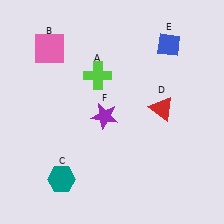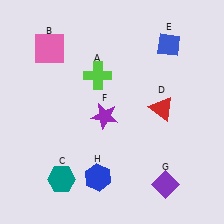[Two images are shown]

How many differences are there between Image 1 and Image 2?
There are 2 differences between the two images.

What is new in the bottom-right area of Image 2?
A purple diamond (G) was added in the bottom-right area of Image 2.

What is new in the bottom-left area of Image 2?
A blue hexagon (H) was added in the bottom-left area of Image 2.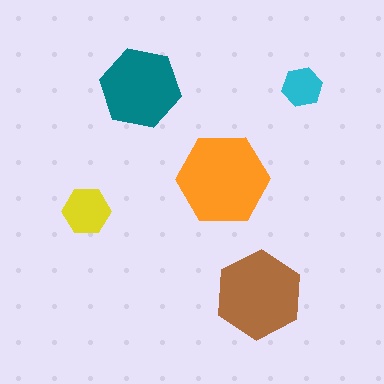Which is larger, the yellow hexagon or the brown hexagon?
The brown one.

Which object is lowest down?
The brown hexagon is bottommost.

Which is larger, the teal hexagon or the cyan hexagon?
The teal one.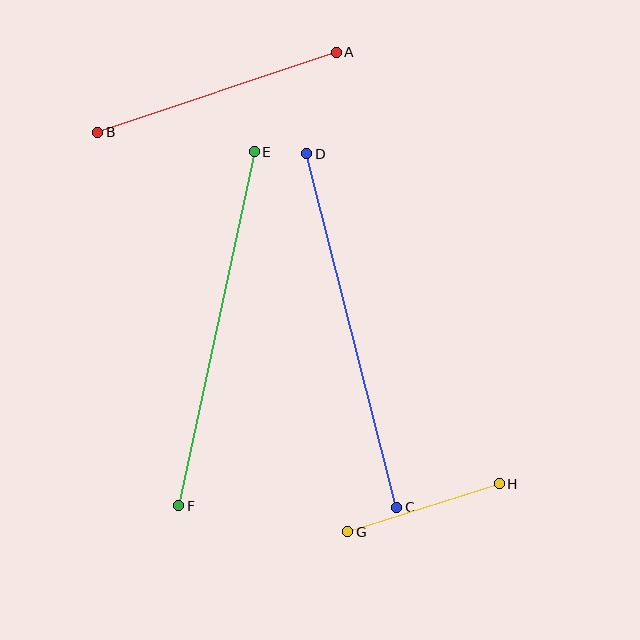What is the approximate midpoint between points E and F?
The midpoint is at approximately (217, 329) pixels.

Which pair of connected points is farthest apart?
Points C and D are farthest apart.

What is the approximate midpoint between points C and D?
The midpoint is at approximately (352, 331) pixels.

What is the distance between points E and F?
The distance is approximately 362 pixels.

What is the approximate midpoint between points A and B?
The midpoint is at approximately (217, 92) pixels.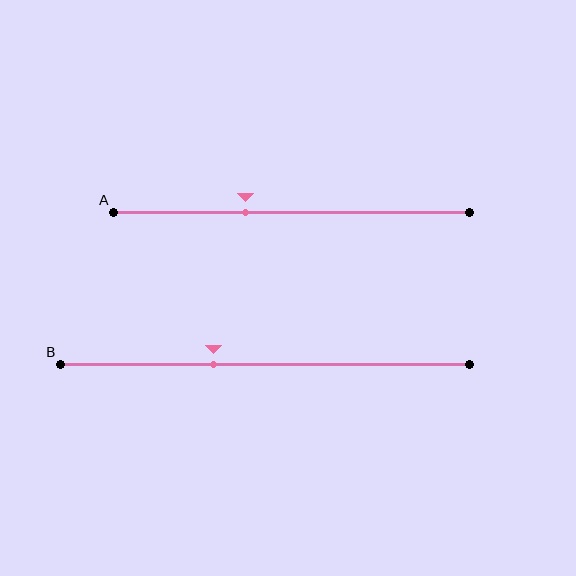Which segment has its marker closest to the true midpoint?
Segment B has its marker closest to the true midpoint.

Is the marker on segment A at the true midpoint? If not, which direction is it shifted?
No, the marker on segment A is shifted to the left by about 13% of the segment length.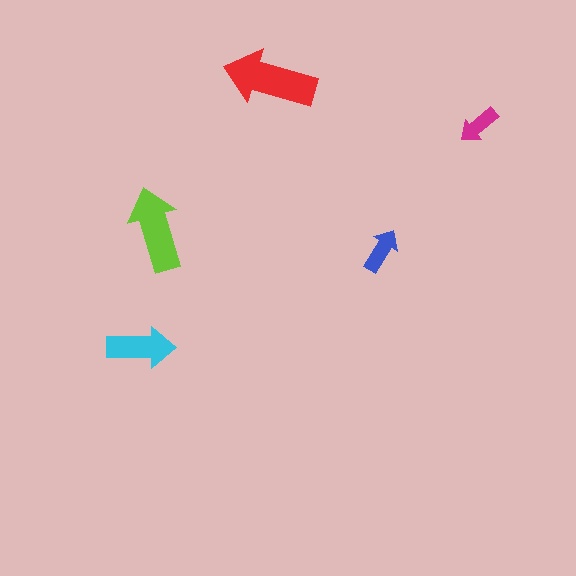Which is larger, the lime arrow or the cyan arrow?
The lime one.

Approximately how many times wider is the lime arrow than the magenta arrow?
About 2 times wider.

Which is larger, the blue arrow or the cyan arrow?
The cyan one.